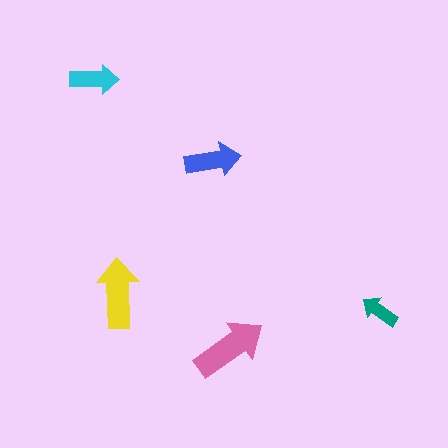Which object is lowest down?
The pink arrow is bottommost.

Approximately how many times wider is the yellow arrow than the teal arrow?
About 2 times wider.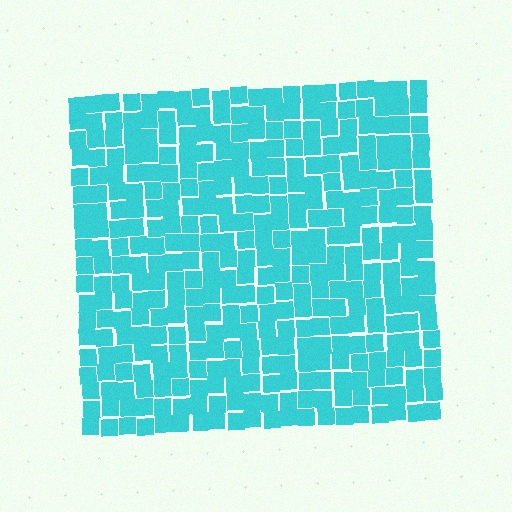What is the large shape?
The large shape is a square.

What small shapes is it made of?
It is made of small squares.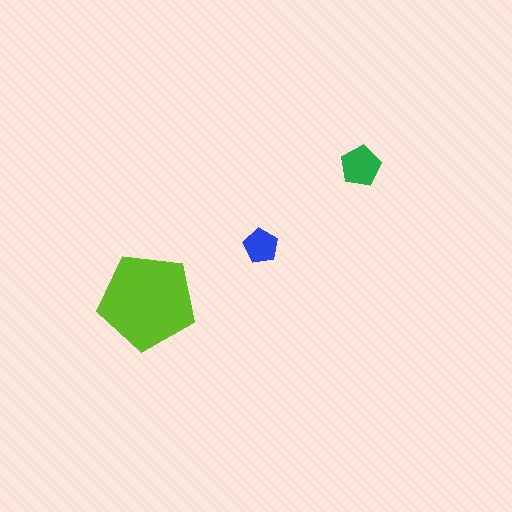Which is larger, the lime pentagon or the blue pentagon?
The lime one.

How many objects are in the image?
There are 3 objects in the image.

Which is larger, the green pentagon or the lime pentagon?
The lime one.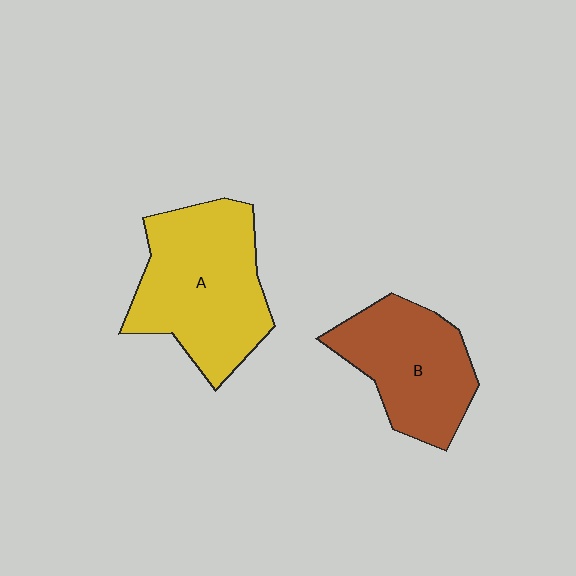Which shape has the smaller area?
Shape B (brown).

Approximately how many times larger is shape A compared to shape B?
Approximately 1.3 times.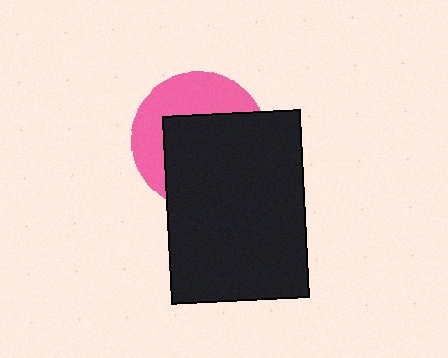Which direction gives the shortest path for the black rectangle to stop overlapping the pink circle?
Moving toward the lower-right gives the shortest separation.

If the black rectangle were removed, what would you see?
You would see the complete pink circle.